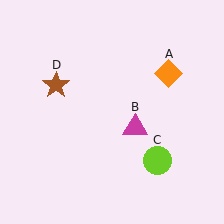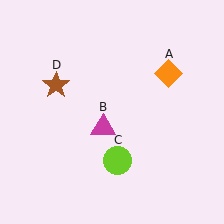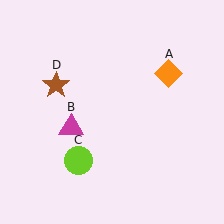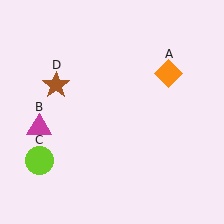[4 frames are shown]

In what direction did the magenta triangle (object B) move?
The magenta triangle (object B) moved left.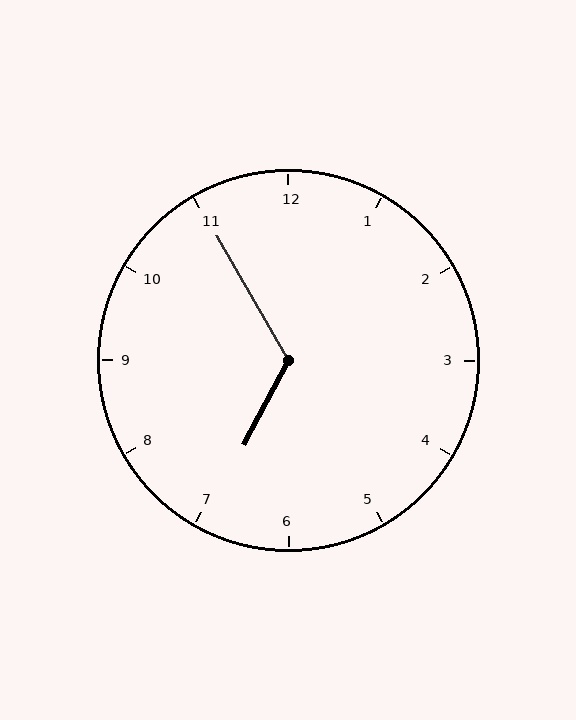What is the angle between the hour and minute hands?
Approximately 122 degrees.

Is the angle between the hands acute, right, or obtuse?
It is obtuse.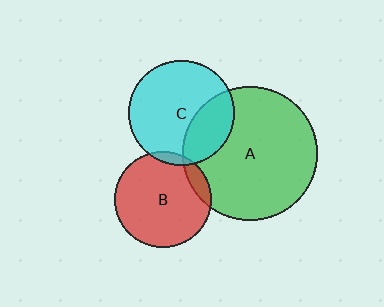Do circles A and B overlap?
Yes.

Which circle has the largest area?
Circle A (green).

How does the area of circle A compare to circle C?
Approximately 1.6 times.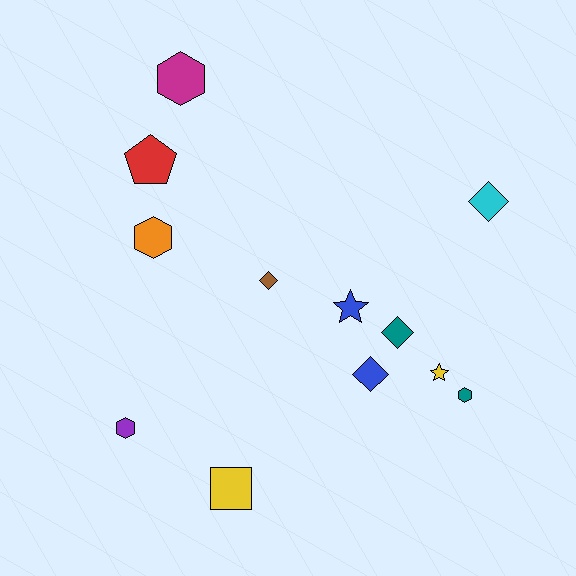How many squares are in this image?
There is 1 square.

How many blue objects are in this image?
There are 2 blue objects.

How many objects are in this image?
There are 12 objects.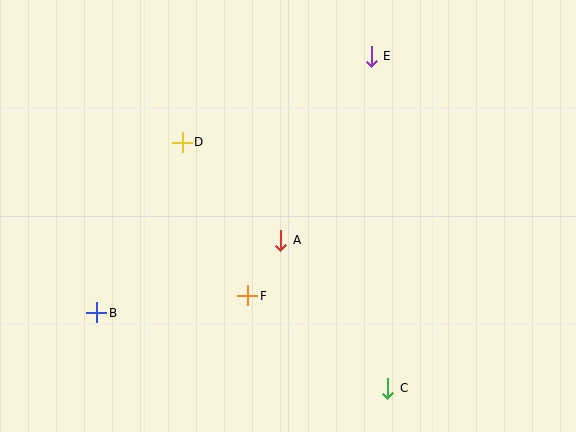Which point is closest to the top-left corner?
Point D is closest to the top-left corner.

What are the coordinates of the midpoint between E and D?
The midpoint between E and D is at (277, 99).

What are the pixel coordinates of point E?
Point E is at (371, 56).